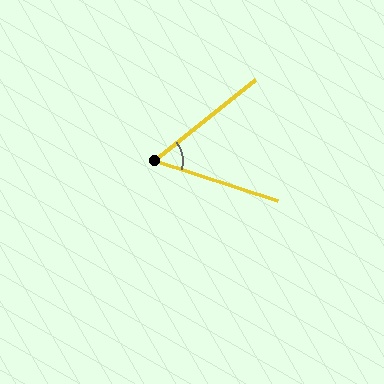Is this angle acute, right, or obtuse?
It is acute.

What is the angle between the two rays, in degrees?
Approximately 57 degrees.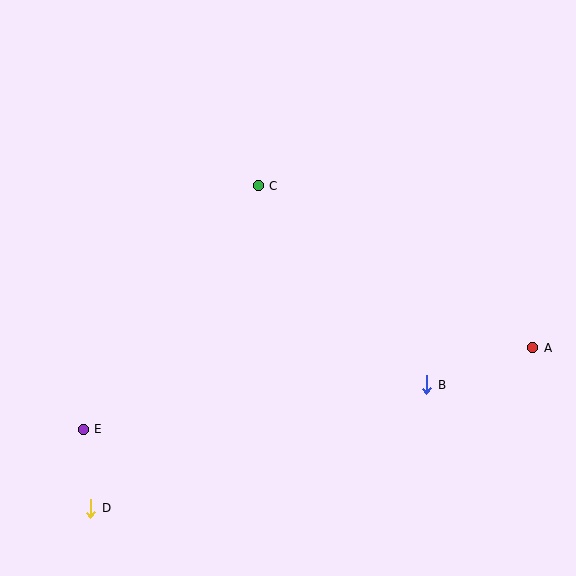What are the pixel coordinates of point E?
Point E is at (83, 429).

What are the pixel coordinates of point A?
Point A is at (533, 348).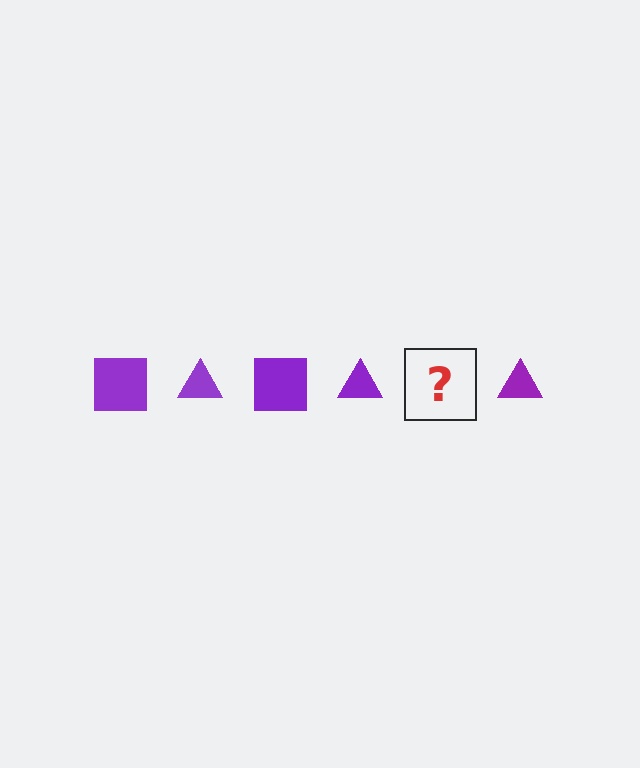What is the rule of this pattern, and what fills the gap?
The rule is that the pattern cycles through square, triangle shapes in purple. The gap should be filled with a purple square.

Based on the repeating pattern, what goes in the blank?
The blank should be a purple square.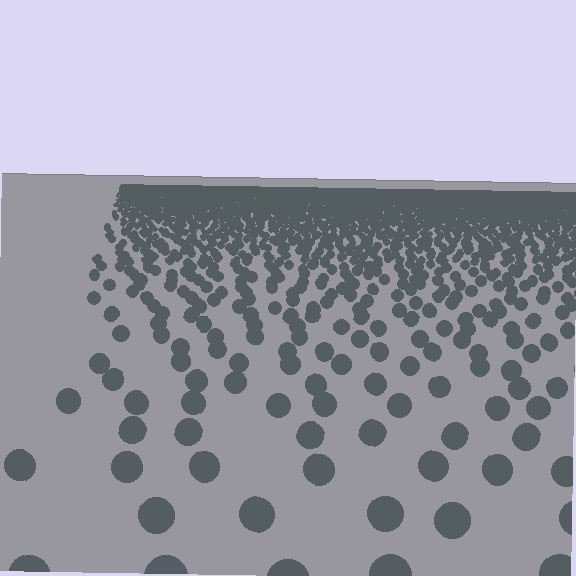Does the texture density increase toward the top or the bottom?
Density increases toward the top.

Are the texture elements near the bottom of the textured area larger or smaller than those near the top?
Larger. Near the bottom, elements are closer to the viewer and appear at a bigger on-screen size.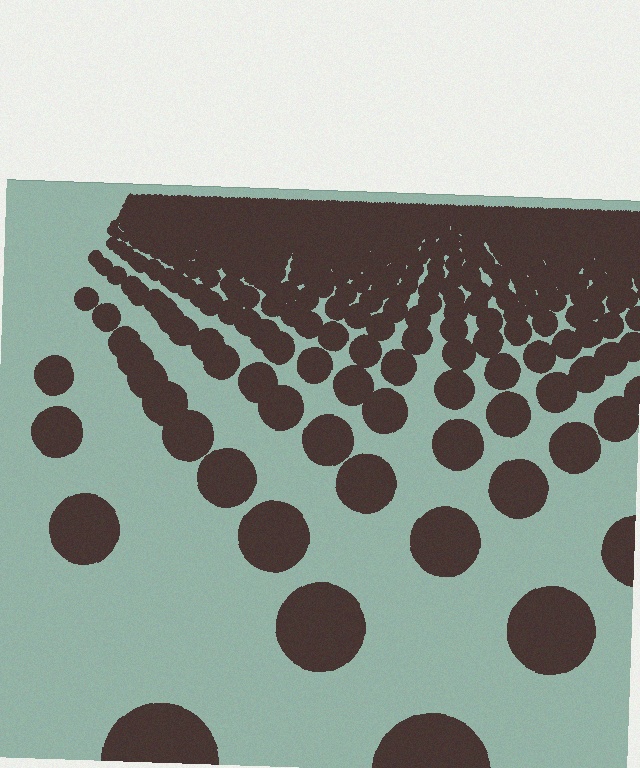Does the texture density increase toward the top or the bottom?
Density increases toward the top.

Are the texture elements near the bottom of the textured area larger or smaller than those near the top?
Larger. Near the bottom, elements are closer to the viewer and appear at a bigger on-screen size.